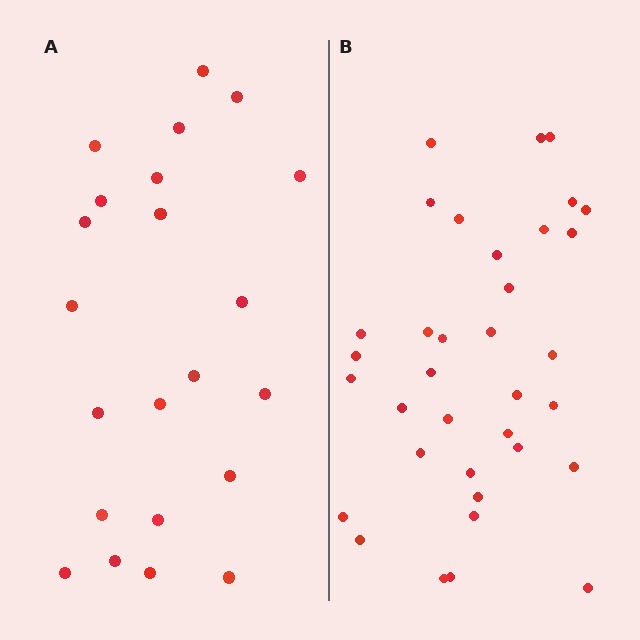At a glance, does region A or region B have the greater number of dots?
Region B (the right region) has more dots.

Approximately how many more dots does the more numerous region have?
Region B has approximately 15 more dots than region A.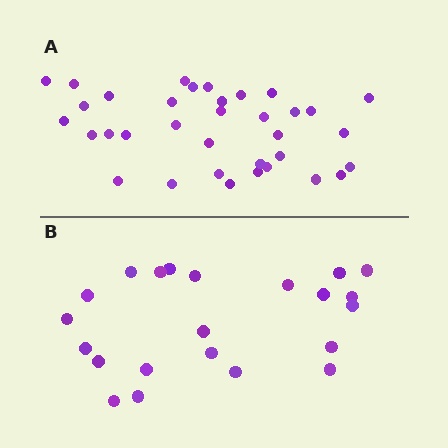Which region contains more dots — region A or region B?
Region A (the top region) has more dots.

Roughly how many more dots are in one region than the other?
Region A has approximately 15 more dots than region B.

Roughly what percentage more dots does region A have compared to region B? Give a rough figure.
About 60% more.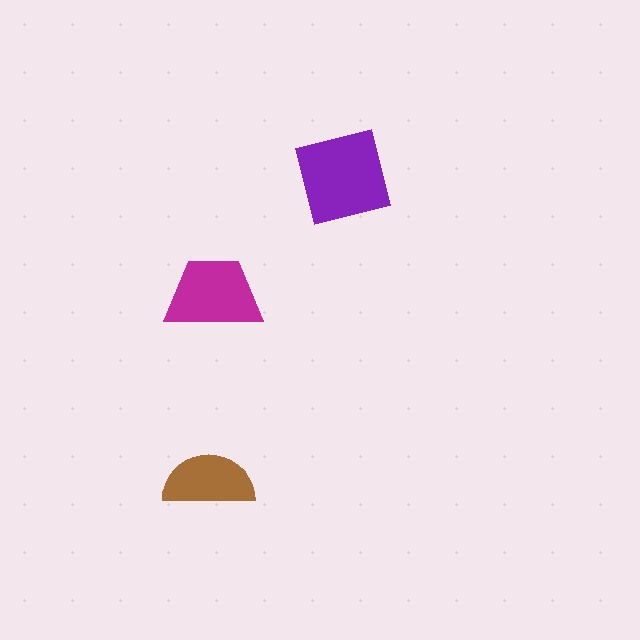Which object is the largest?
The purple square.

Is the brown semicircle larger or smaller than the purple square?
Smaller.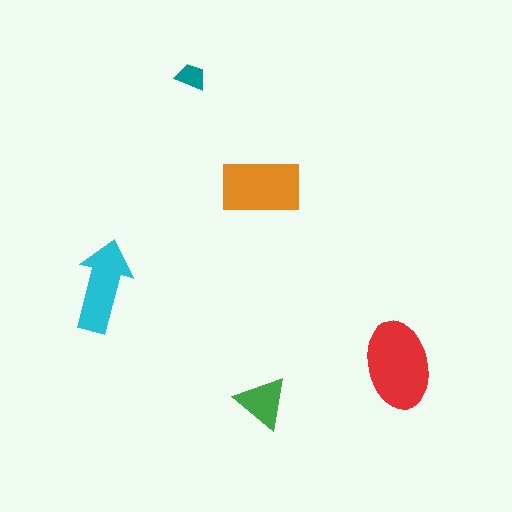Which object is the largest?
The red ellipse.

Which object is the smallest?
The teal trapezoid.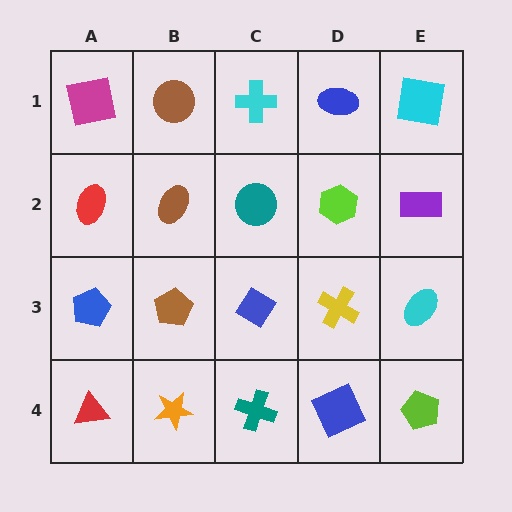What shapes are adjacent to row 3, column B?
A brown ellipse (row 2, column B), an orange star (row 4, column B), a blue pentagon (row 3, column A), a blue diamond (row 3, column C).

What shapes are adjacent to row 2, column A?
A magenta square (row 1, column A), a blue pentagon (row 3, column A), a brown ellipse (row 2, column B).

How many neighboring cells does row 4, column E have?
2.